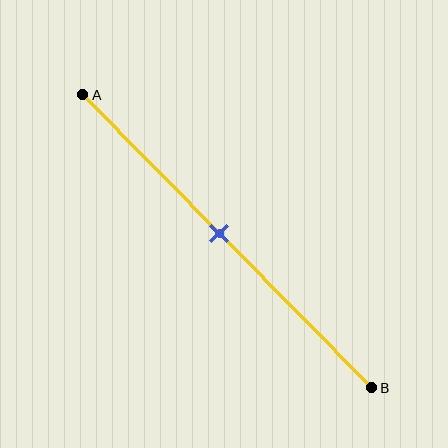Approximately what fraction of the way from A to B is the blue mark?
The blue mark is approximately 45% of the way from A to B.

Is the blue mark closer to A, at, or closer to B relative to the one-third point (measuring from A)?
The blue mark is closer to point B than the one-third point of segment AB.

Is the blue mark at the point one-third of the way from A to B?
No, the mark is at about 45% from A, not at the 33% one-third point.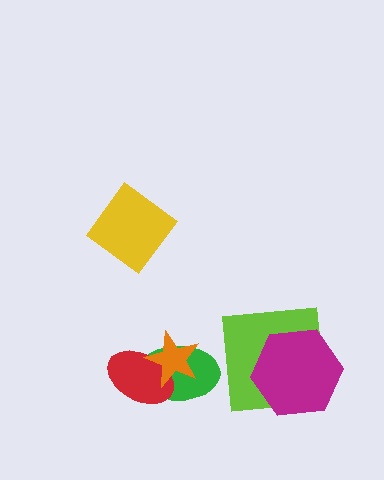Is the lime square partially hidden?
Yes, it is partially covered by another shape.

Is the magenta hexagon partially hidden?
No, no other shape covers it.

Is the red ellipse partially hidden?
Yes, it is partially covered by another shape.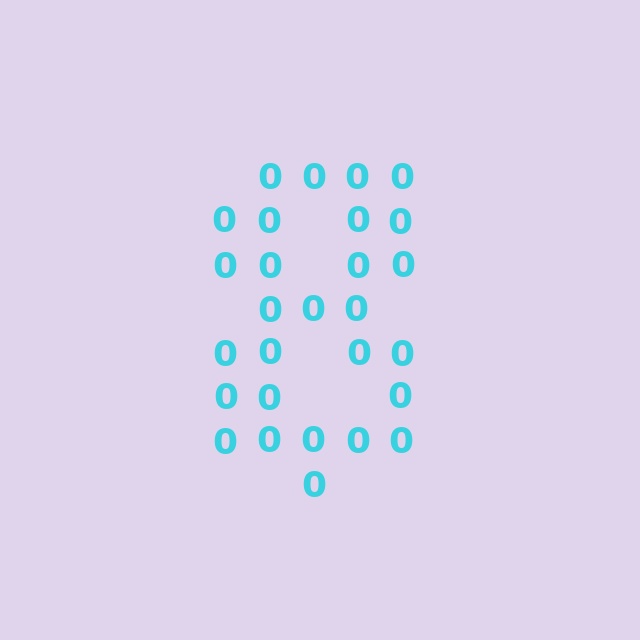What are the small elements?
The small elements are digit 0's.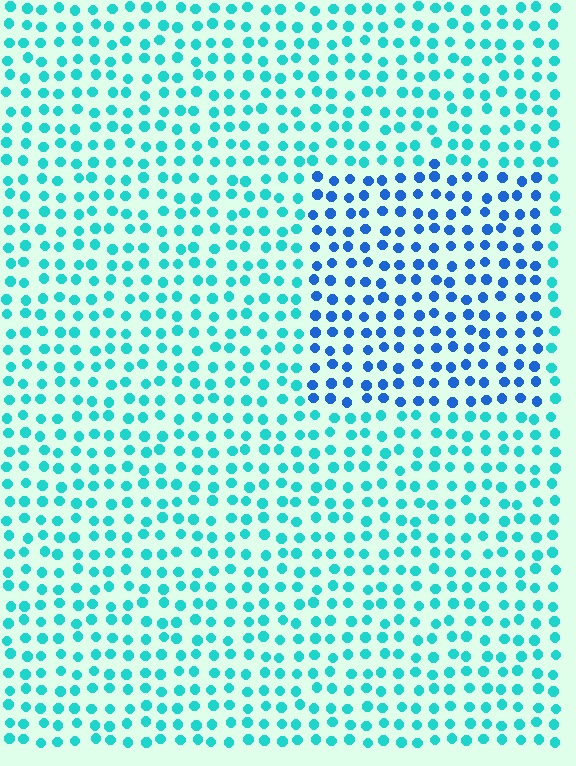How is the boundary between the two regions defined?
The boundary is defined purely by a slight shift in hue (about 40 degrees). Spacing, size, and orientation are identical on both sides.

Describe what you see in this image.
The image is filled with small cyan elements in a uniform arrangement. A rectangle-shaped region is visible where the elements are tinted to a slightly different hue, forming a subtle color boundary.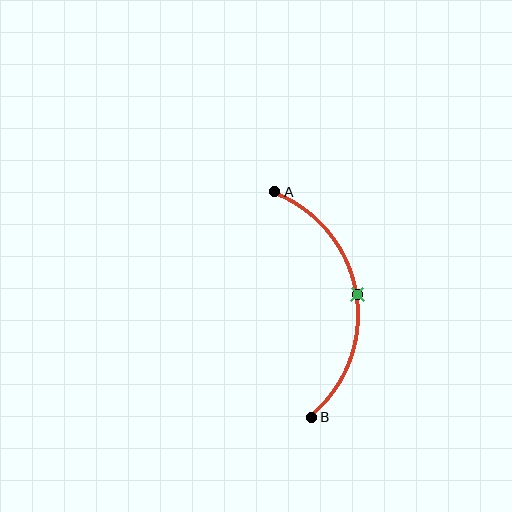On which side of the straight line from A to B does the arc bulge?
The arc bulges to the right of the straight line connecting A and B.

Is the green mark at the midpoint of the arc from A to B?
Yes. The green mark lies on the arc at equal arc-length from both A and B — it is the arc midpoint.